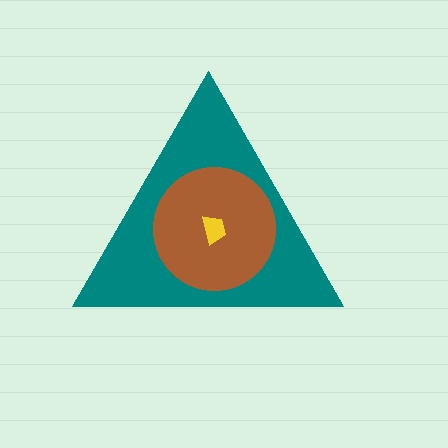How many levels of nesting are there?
3.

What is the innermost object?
The yellow trapezoid.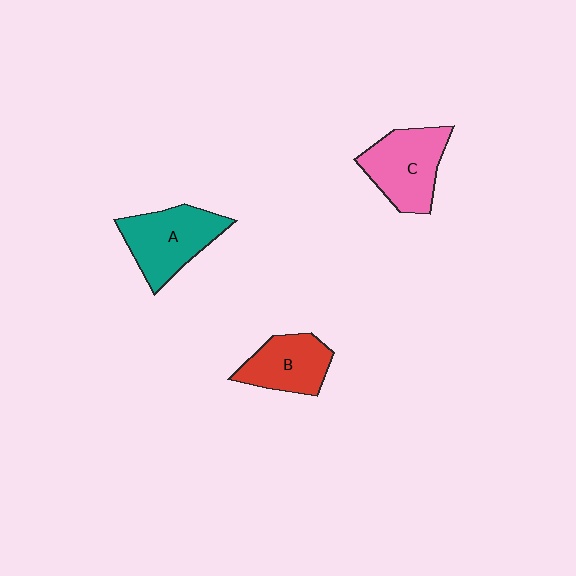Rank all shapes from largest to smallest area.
From largest to smallest: A (teal), C (pink), B (red).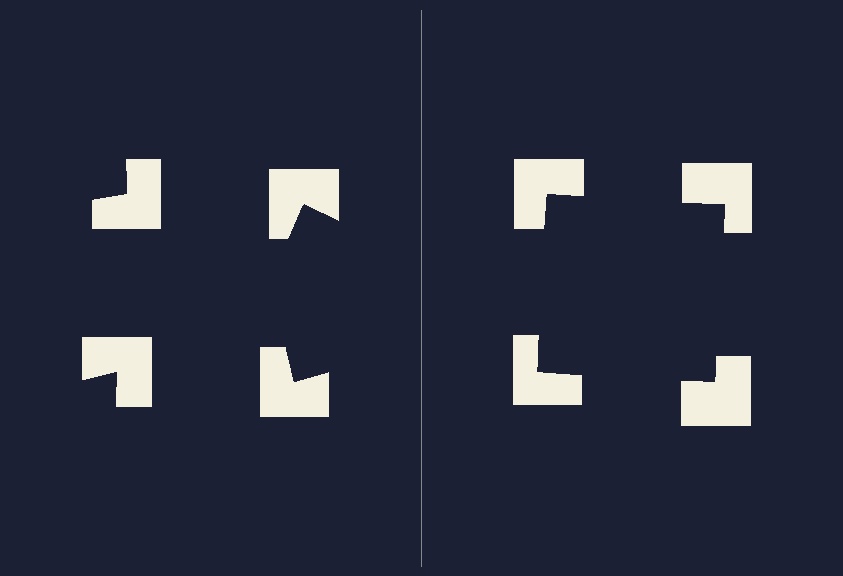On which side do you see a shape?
An illusory square appears on the right side. On the left side the wedge cuts are rotated, so no coherent shape forms.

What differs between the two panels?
The notched squares are positioned identically on both sides; only the wedge orientations differ. On the right they align to a square; on the left they are misaligned.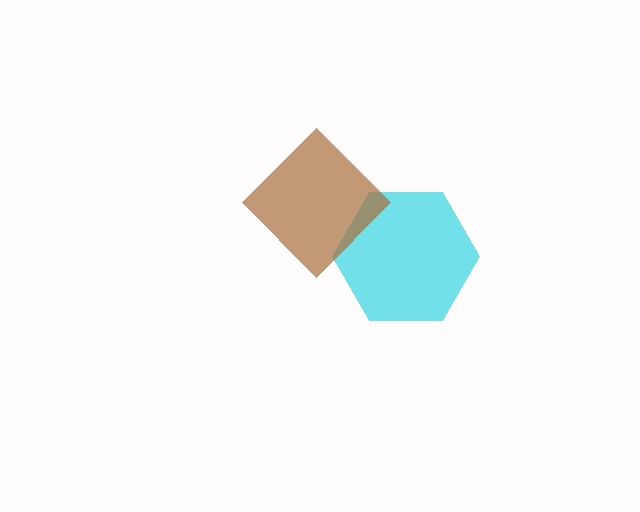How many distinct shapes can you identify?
There are 2 distinct shapes: a cyan hexagon, a brown diamond.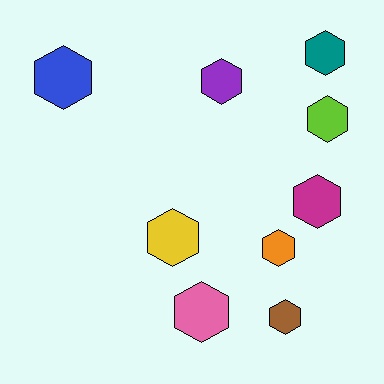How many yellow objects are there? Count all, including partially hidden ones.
There is 1 yellow object.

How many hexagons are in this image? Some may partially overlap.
There are 9 hexagons.